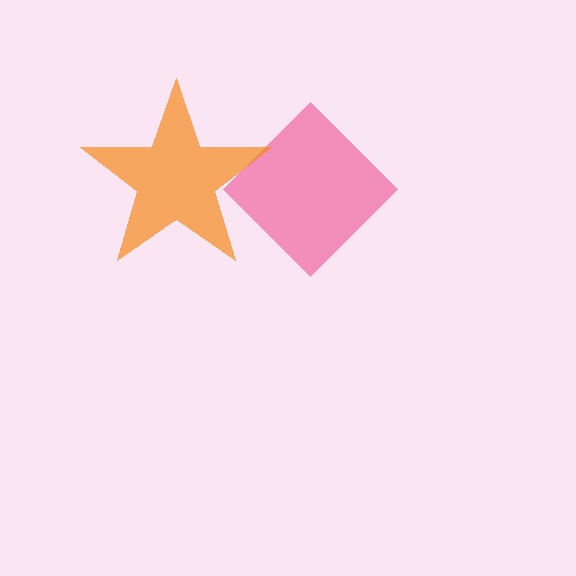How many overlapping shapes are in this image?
There are 2 overlapping shapes in the image.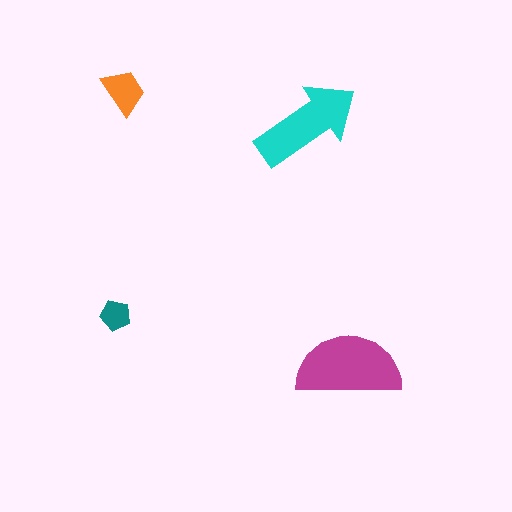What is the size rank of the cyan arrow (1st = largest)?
2nd.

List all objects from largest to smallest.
The magenta semicircle, the cyan arrow, the orange trapezoid, the teal pentagon.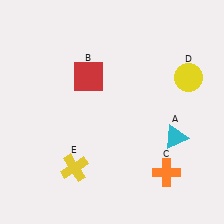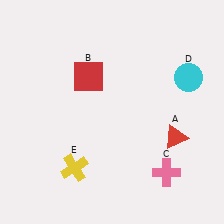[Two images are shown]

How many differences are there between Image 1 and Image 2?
There are 3 differences between the two images.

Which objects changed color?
A changed from cyan to red. C changed from orange to pink. D changed from yellow to cyan.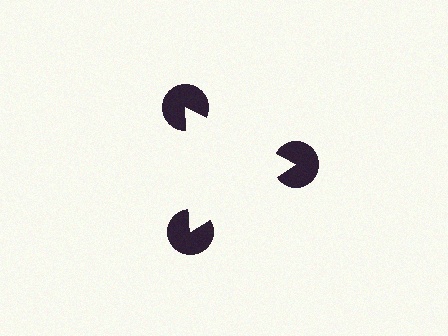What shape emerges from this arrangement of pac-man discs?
An illusory triangle — its edges are inferred from the aligned wedge cuts in the pac-man discs, not physically drawn.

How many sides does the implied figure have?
3 sides.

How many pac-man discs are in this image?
There are 3 — one at each vertex of the illusory triangle.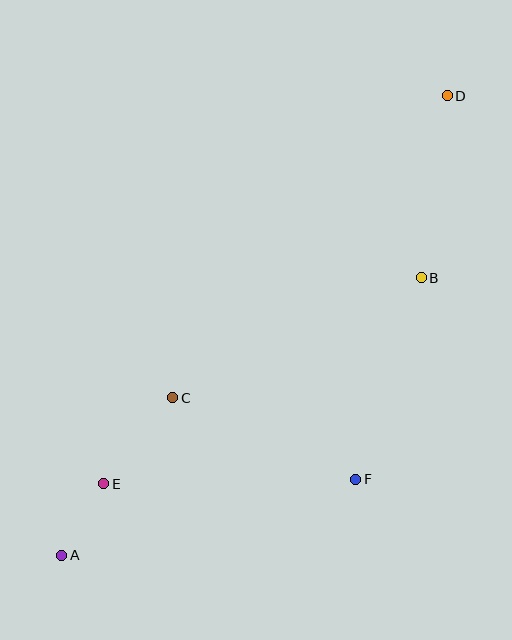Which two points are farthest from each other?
Points A and D are farthest from each other.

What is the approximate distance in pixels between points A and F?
The distance between A and F is approximately 304 pixels.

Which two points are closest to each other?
Points A and E are closest to each other.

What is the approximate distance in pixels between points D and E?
The distance between D and E is approximately 518 pixels.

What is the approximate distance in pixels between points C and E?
The distance between C and E is approximately 110 pixels.